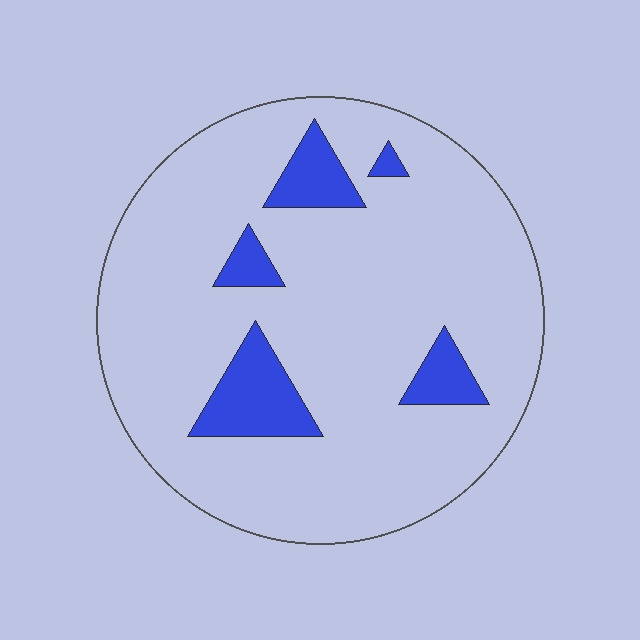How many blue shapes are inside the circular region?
5.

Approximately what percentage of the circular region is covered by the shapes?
Approximately 10%.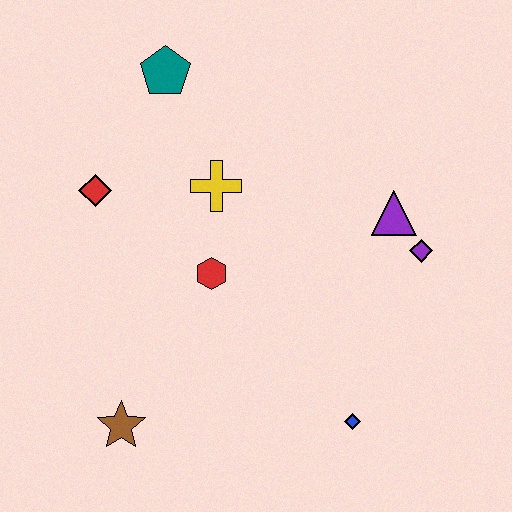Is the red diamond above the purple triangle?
Yes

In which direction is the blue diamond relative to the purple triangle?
The blue diamond is below the purple triangle.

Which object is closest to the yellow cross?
The red hexagon is closest to the yellow cross.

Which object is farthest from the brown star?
The teal pentagon is farthest from the brown star.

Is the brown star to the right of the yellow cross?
No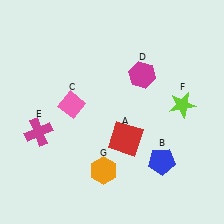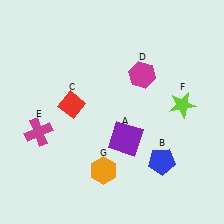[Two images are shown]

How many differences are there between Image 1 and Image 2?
There are 2 differences between the two images.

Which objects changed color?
A changed from red to purple. C changed from pink to red.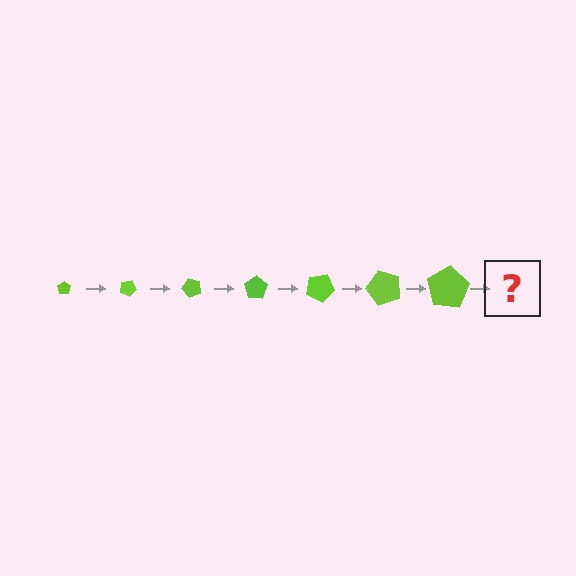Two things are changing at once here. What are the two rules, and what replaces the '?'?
The two rules are that the pentagon grows larger each step and it rotates 25 degrees each step. The '?' should be a pentagon, larger than the previous one and rotated 175 degrees from the start.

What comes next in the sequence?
The next element should be a pentagon, larger than the previous one and rotated 175 degrees from the start.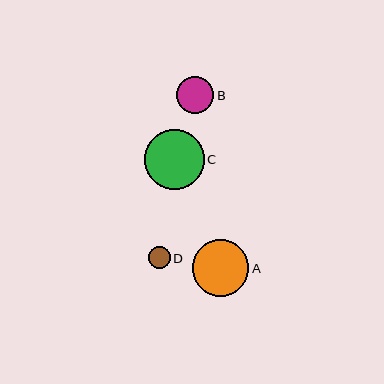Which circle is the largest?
Circle C is the largest with a size of approximately 60 pixels.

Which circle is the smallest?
Circle D is the smallest with a size of approximately 21 pixels.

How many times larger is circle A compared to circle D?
Circle A is approximately 2.6 times the size of circle D.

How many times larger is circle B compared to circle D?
Circle B is approximately 1.7 times the size of circle D.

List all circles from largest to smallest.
From largest to smallest: C, A, B, D.